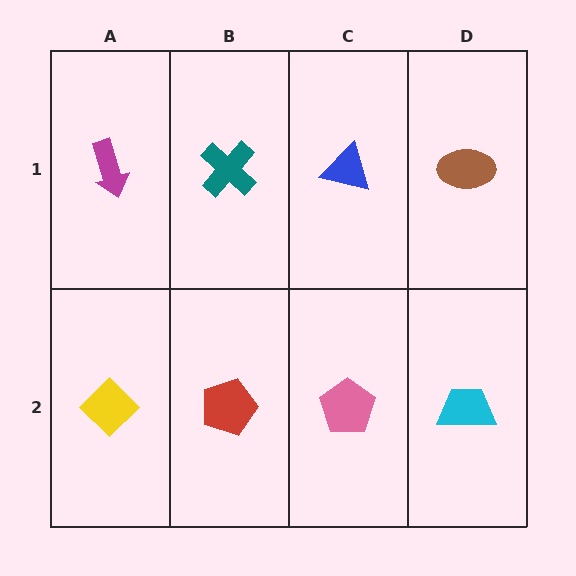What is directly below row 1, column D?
A cyan trapezoid.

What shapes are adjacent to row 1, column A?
A yellow diamond (row 2, column A), a teal cross (row 1, column B).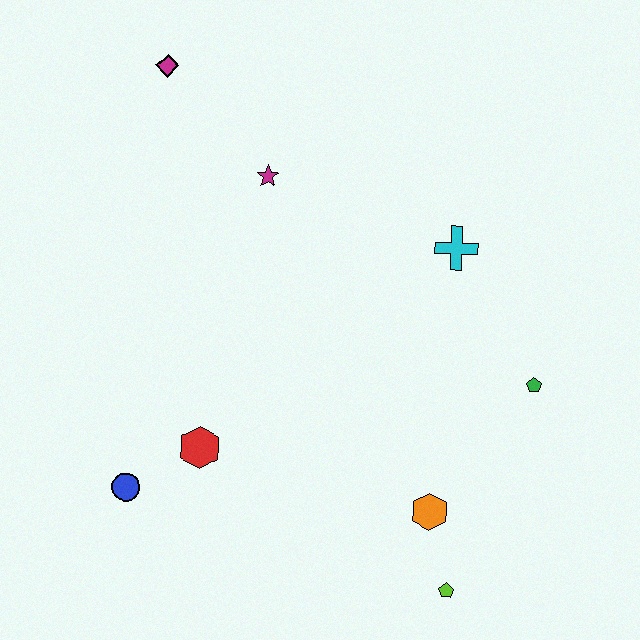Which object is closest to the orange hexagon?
The lime pentagon is closest to the orange hexagon.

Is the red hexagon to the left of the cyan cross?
Yes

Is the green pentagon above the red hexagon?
Yes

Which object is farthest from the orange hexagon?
The magenta diamond is farthest from the orange hexagon.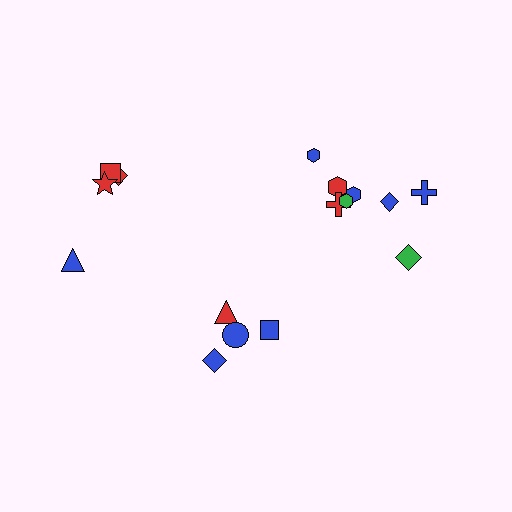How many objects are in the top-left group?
There are 4 objects.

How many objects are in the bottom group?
There are 4 objects.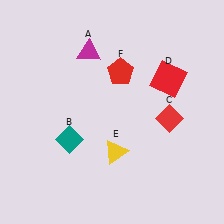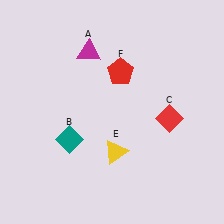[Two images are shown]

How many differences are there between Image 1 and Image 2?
There is 1 difference between the two images.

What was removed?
The red square (D) was removed in Image 2.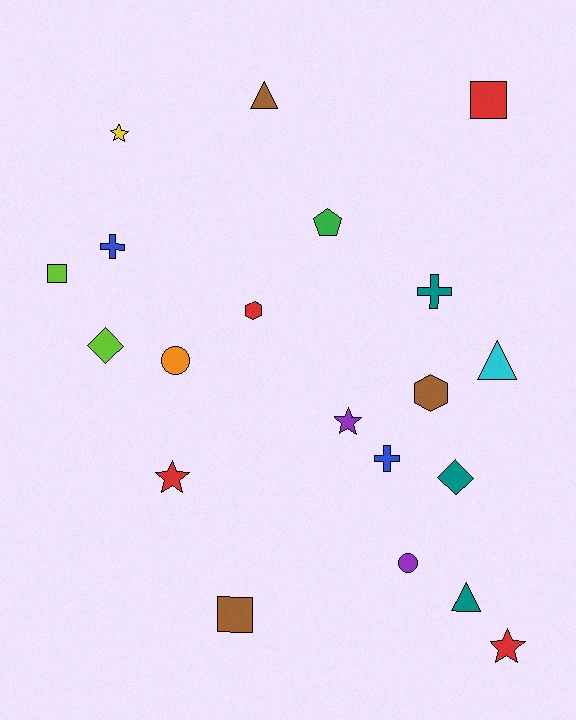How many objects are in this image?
There are 20 objects.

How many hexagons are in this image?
There are 2 hexagons.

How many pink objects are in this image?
There are no pink objects.